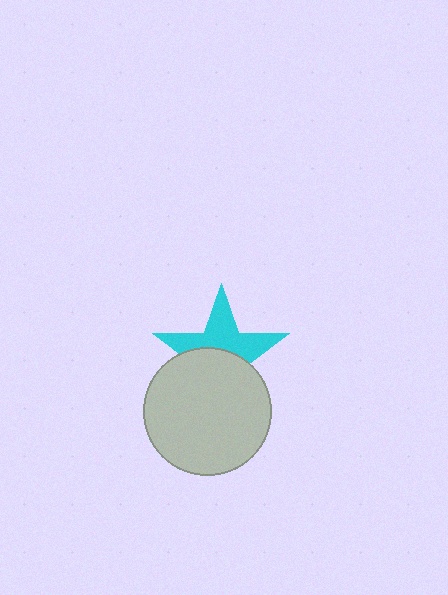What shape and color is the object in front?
The object in front is a light gray circle.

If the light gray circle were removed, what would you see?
You would see the complete cyan star.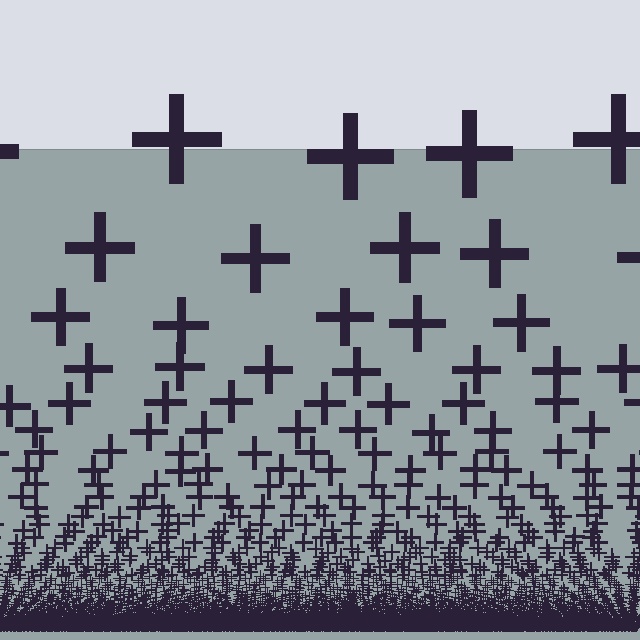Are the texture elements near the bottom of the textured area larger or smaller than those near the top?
Smaller. The gradient is inverted — elements near the bottom are smaller and denser.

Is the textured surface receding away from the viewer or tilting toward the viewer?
The surface appears to tilt toward the viewer. Texture elements get larger and sparser toward the top.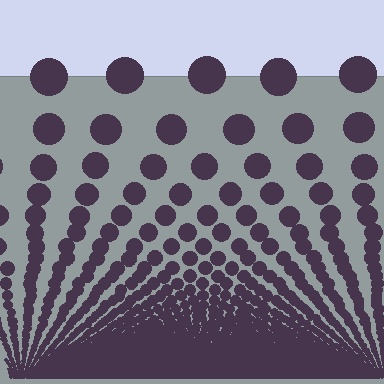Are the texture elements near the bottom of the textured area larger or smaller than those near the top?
Smaller. The gradient is inverted — elements near the bottom are smaller and denser.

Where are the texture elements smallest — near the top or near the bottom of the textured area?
Near the bottom.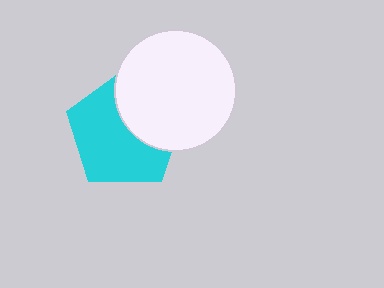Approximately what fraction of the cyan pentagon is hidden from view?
Roughly 38% of the cyan pentagon is hidden behind the white circle.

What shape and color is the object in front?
The object in front is a white circle.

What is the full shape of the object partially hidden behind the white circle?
The partially hidden object is a cyan pentagon.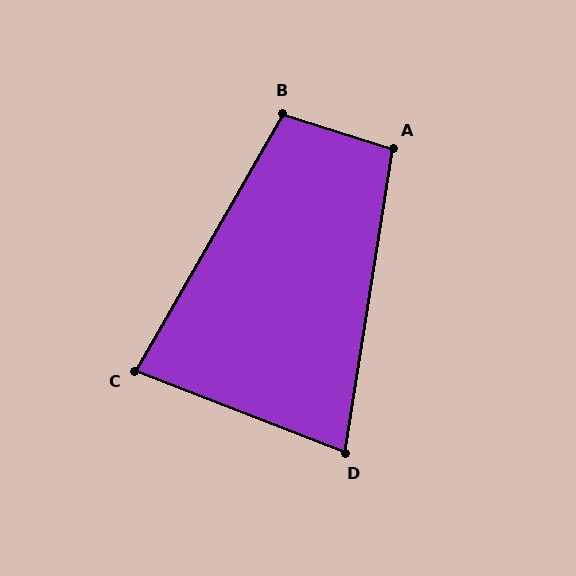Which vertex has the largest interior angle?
B, at approximately 102 degrees.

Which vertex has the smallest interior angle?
D, at approximately 78 degrees.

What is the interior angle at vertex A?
Approximately 99 degrees (obtuse).